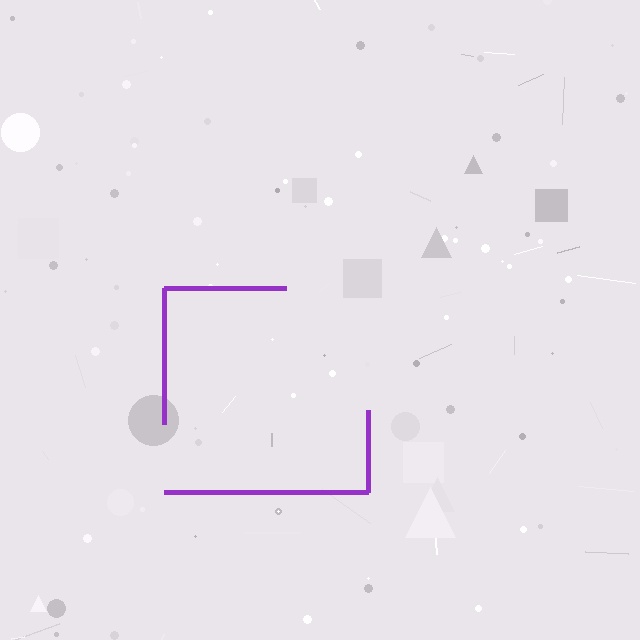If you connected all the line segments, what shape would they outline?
They would outline a square.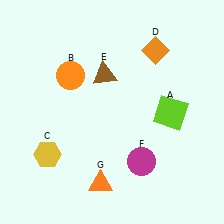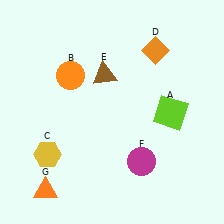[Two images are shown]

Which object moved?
The orange triangle (G) moved left.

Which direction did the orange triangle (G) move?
The orange triangle (G) moved left.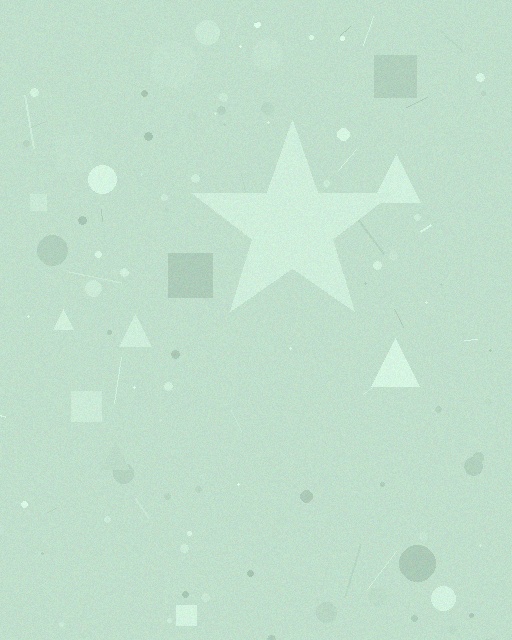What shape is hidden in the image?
A star is hidden in the image.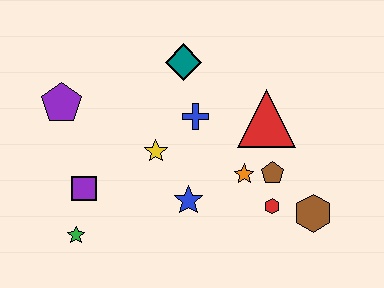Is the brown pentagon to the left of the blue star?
No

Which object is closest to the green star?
The purple square is closest to the green star.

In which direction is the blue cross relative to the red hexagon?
The blue cross is above the red hexagon.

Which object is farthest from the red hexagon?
The purple pentagon is farthest from the red hexagon.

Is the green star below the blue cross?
Yes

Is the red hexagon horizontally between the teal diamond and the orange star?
No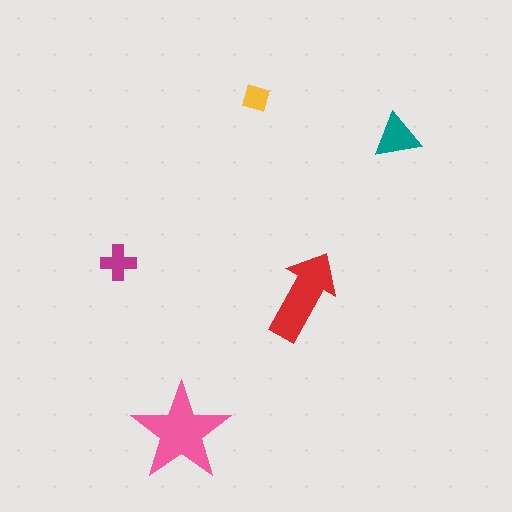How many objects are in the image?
There are 5 objects in the image.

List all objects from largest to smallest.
The pink star, the red arrow, the teal triangle, the magenta cross, the yellow diamond.